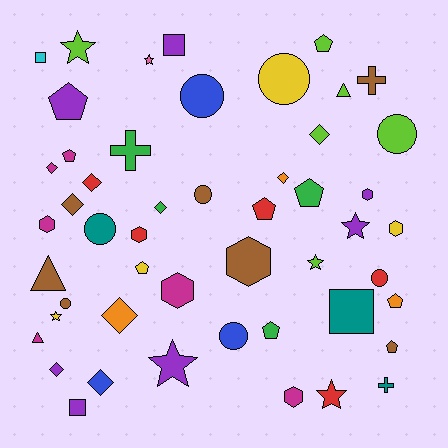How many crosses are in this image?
There are 3 crosses.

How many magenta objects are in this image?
There are 6 magenta objects.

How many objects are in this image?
There are 50 objects.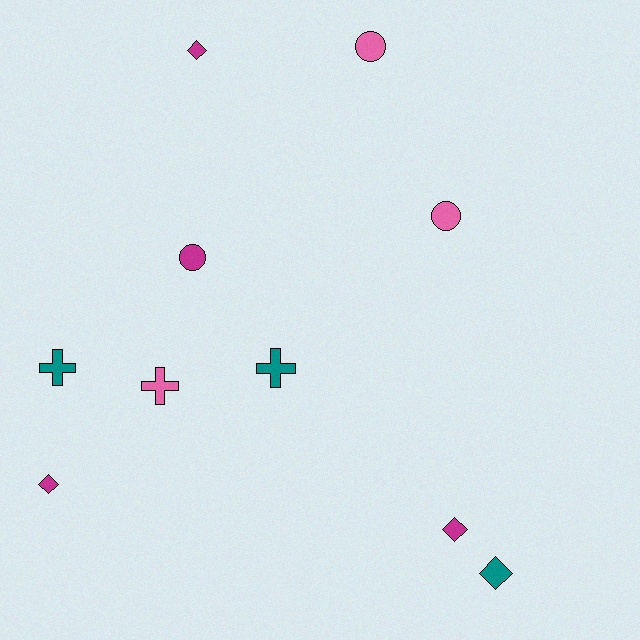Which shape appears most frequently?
Diamond, with 4 objects.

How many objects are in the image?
There are 10 objects.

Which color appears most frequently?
Magenta, with 4 objects.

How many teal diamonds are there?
There is 1 teal diamond.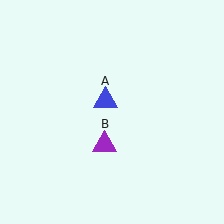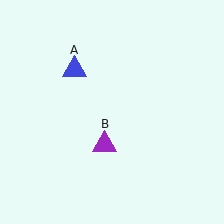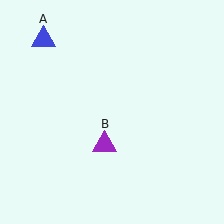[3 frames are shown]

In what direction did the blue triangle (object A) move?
The blue triangle (object A) moved up and to the left.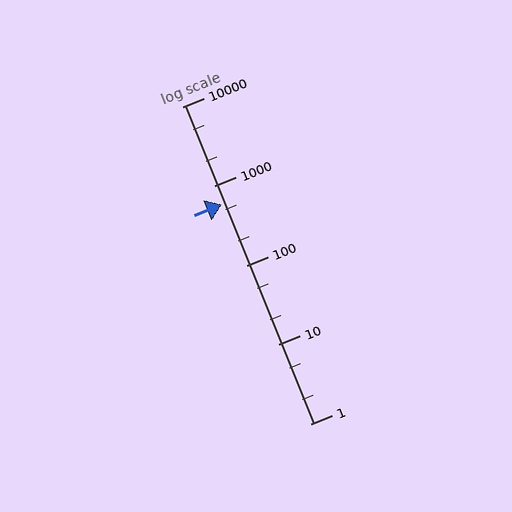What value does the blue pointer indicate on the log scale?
The pointer indicates approximately 590.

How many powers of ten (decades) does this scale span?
The scale spans 4 decades, from 1 to 10000.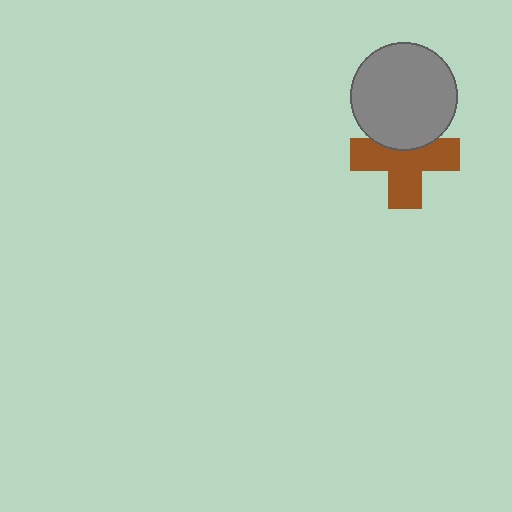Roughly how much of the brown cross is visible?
Most of it is visible (roughly 69%).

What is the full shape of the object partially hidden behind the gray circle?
The partially hidden object is a brown cross.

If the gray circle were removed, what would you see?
You would see the complete brown cross.